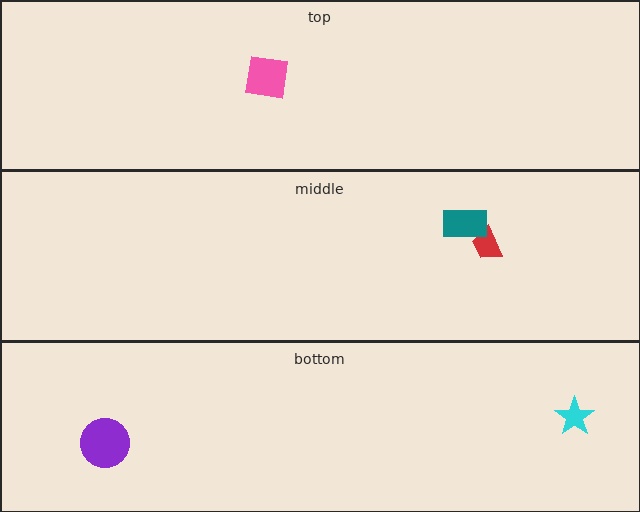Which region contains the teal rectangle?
The middle region.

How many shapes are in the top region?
1.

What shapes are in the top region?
The pink square.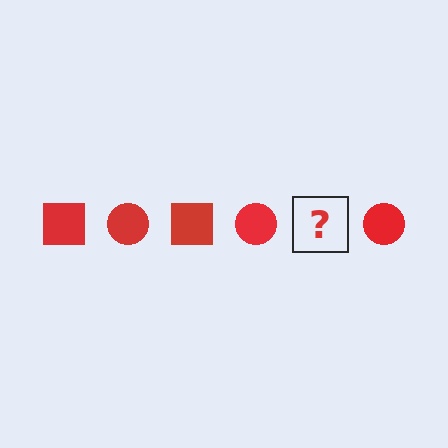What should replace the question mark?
The question mark should be replaced with a red square.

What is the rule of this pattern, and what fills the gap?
The rule is that the pattern cycles through square, circle shapes in red. The gap should be filled with a red square.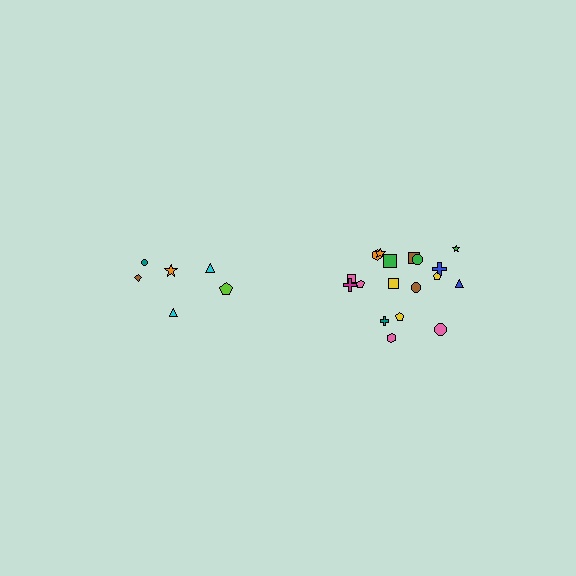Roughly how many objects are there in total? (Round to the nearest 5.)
Roughly 25 objects in total.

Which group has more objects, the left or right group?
The right group.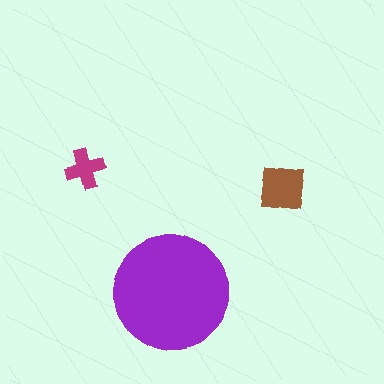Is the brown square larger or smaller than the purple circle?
Smaller.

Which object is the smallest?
The magenta cross.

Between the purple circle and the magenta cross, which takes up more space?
The purple circle.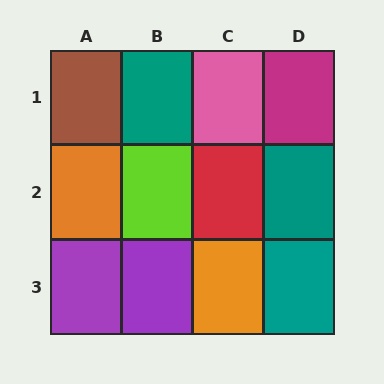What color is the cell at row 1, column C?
Pink.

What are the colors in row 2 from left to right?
Orange, lime, red, teal.